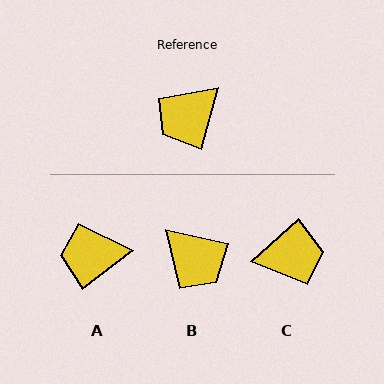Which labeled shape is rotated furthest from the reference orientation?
C, about 148 degrees away.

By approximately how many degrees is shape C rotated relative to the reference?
Approximately 148 degrees counter-clockwise.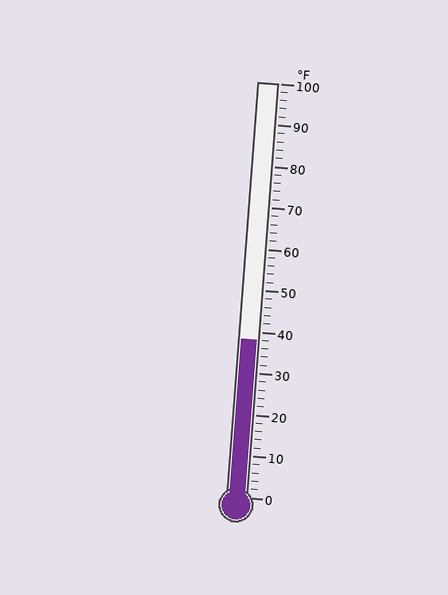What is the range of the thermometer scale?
The thermometer scale ranges from 0°F to 100°F.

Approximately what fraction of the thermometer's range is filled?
The thermometer is filled to approximately 40% of its range.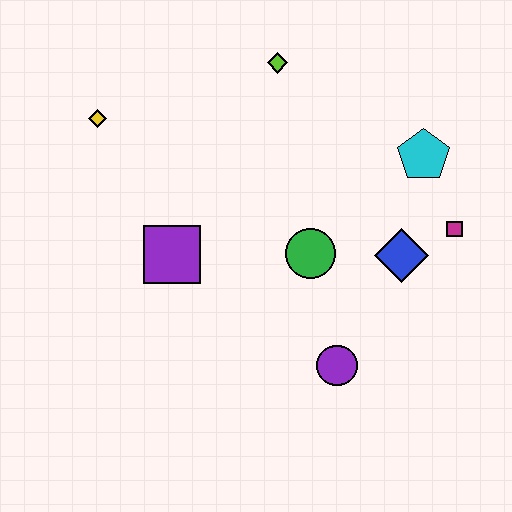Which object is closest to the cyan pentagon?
The magenta square is closest to the cyan pentagon.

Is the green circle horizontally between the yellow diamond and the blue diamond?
Yes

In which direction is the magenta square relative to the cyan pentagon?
The magenta square is below the cyan pentagon.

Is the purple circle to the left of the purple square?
No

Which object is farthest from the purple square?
The magenta square is farthest from the purple square.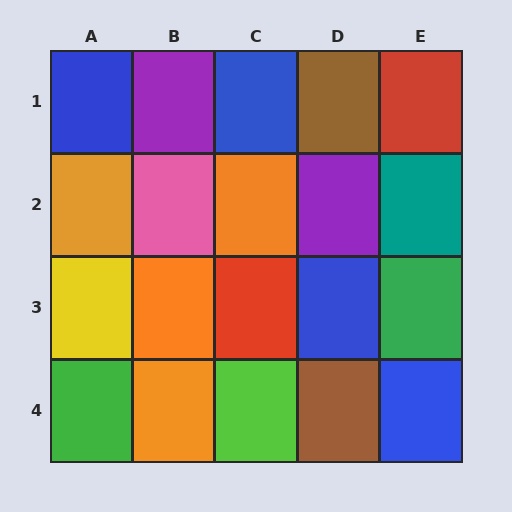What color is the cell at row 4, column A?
Green.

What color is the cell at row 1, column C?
Blue.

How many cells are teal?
1 cell is teal.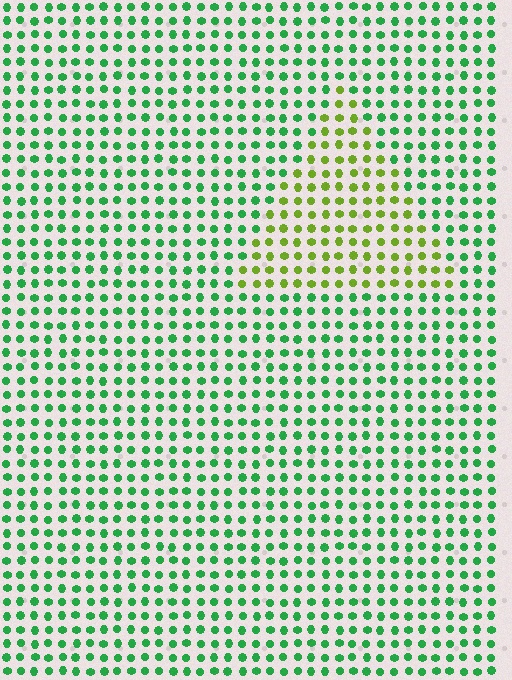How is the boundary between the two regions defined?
The boundary is defined purely by a slight shift in hue (about 48 degrees). Spacing, size, and orientation are identical on both sides.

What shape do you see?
I see a triangle.